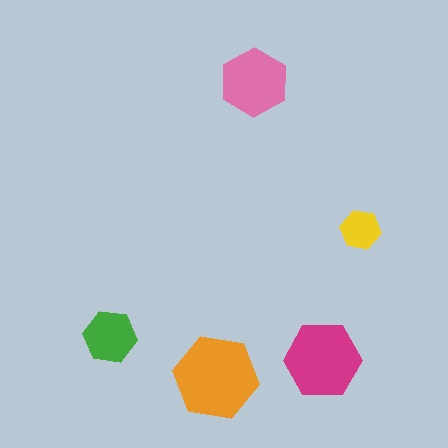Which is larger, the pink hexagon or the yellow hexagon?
The pink one.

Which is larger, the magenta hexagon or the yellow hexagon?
The magenta one.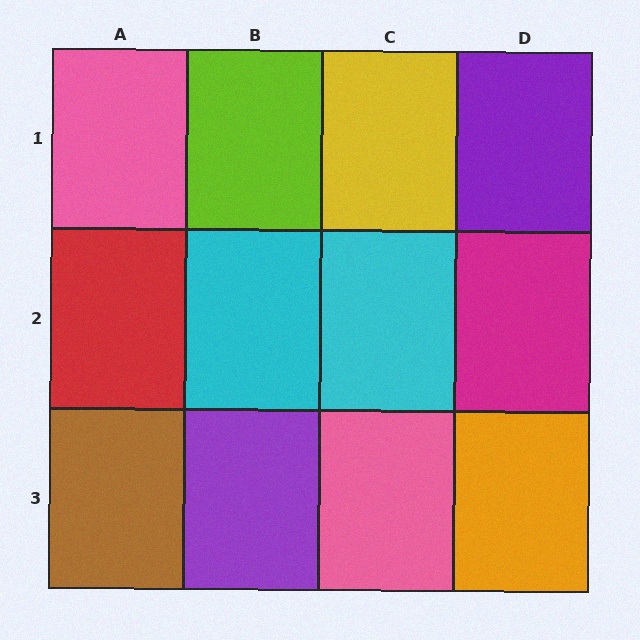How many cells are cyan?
2 cells are cyan.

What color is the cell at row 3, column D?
Orange.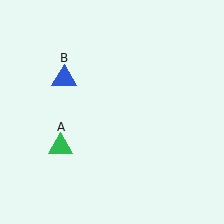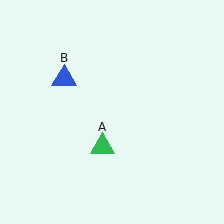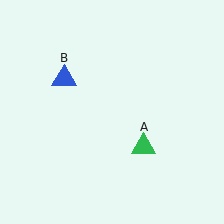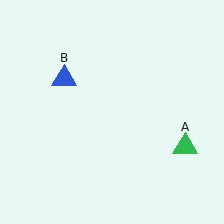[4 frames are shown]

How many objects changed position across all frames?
1 object changed position: green triangle (object A).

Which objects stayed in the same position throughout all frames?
Blue triangle (object B) remained stationary.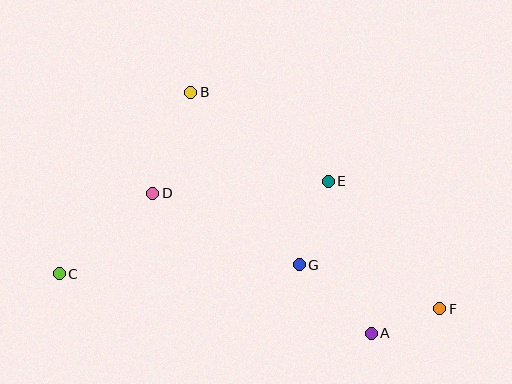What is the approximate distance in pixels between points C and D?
The distance between C and D is approximately 123 pixels.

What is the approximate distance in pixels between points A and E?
The distance between A and E is approximately 158 pixels.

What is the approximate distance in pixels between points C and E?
The distance between C and E is approximately 285 pixels.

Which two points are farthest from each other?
Points C and F are farthest from each other.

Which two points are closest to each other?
Points A and F are closest to each other.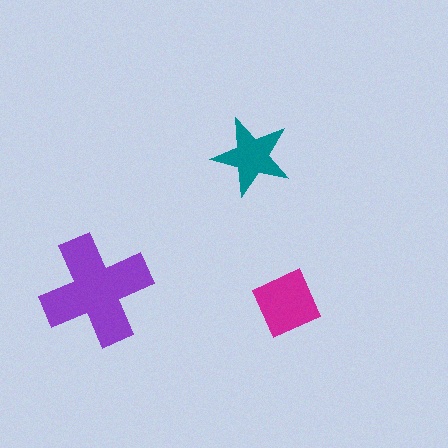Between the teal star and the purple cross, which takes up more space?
The purple cross.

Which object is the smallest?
The teal star.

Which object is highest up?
The teal star is topmost.